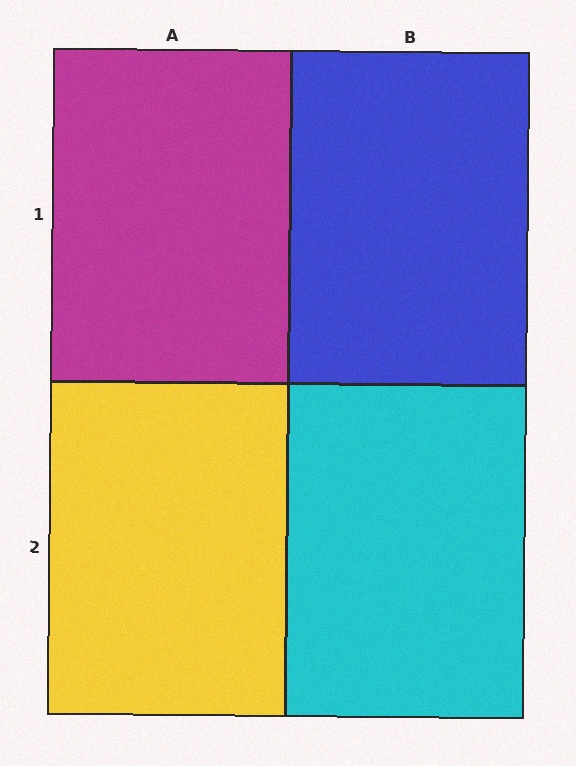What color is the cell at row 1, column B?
Blue.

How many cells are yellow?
1 cell is yellow.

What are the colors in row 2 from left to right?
Yellow, cyan.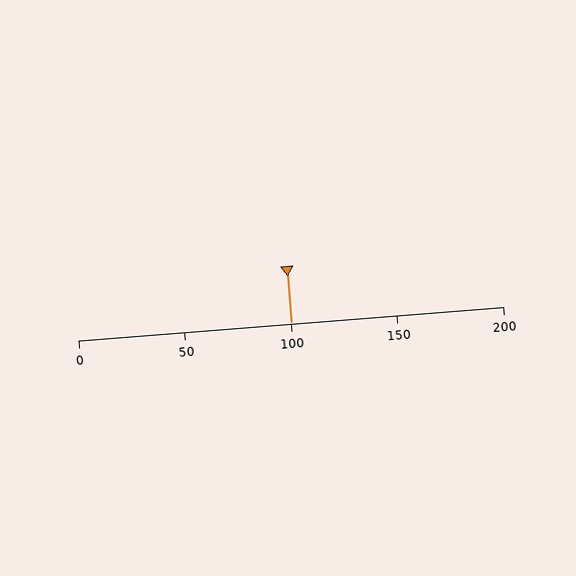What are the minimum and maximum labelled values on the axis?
The axis runs from 0 to 200.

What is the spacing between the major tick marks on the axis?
The major ticks are spaced 50 apart.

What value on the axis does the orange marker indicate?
The marker indicates approximately 100.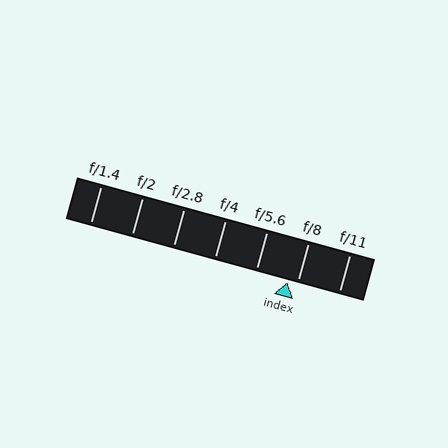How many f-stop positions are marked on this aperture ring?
There are 7 f-stop positions marked.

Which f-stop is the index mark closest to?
The index mark is closest to f/8.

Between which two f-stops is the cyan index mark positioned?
The index mark is between f/5.6 and f/8.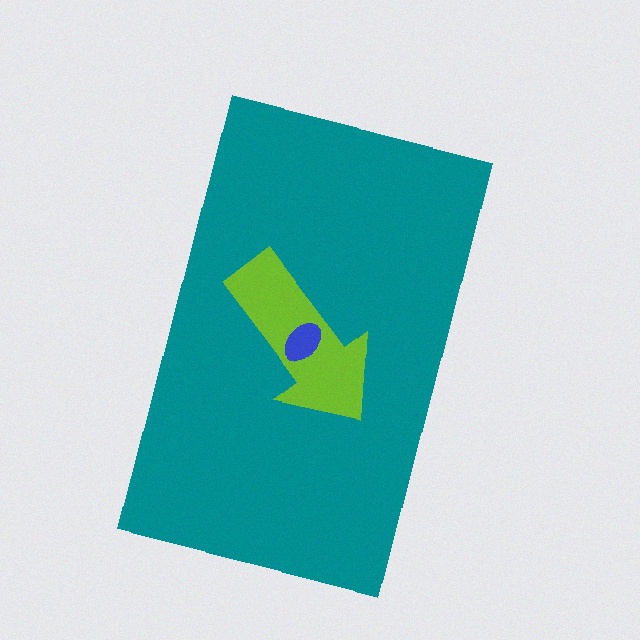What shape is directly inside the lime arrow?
The blue ellipse.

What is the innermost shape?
The blue ellipse.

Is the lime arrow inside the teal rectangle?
Yes.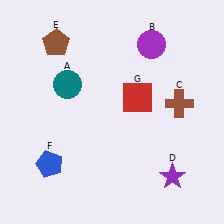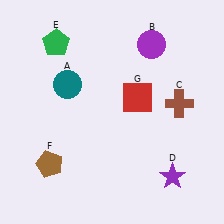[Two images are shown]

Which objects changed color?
E changed from brown to green. F changed from blue to brown.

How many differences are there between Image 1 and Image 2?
There are 2 differences between the two images.